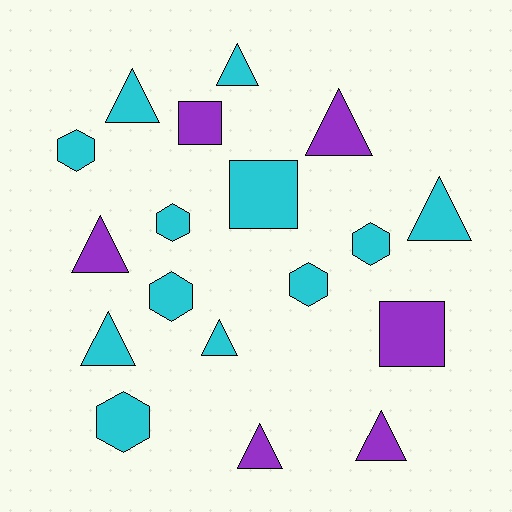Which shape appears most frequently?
Triangle, with 9 objects.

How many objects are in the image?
There are 18 objects.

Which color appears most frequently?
Cyan, with 12 objects.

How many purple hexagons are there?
There are no purple hexagons.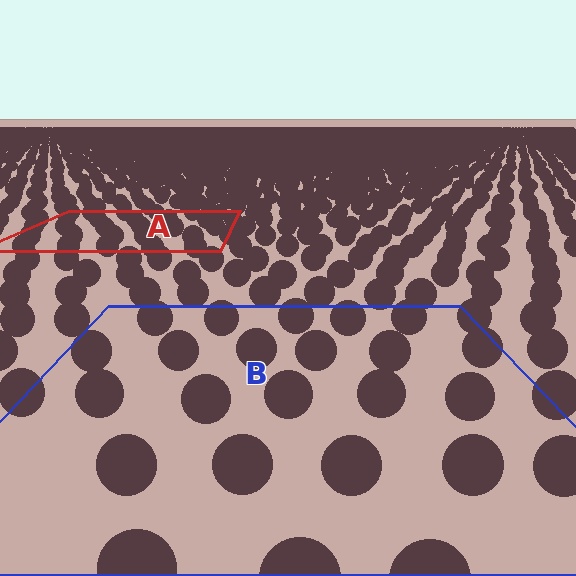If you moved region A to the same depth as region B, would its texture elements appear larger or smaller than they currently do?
They would appear larger. At a closer depth, the same texture elements are projected at a bigger on-screen size.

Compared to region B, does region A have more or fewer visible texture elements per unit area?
Region A has more texture elements per unit area — they are packed more densely because it is farther away.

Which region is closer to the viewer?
Region B is closer. The texture elements there are larger and more spread out.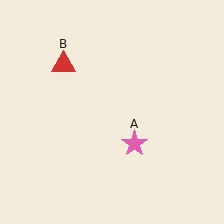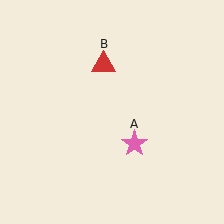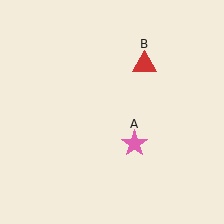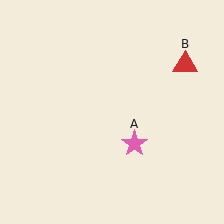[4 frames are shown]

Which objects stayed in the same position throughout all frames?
Pink star (object A) remained stationary.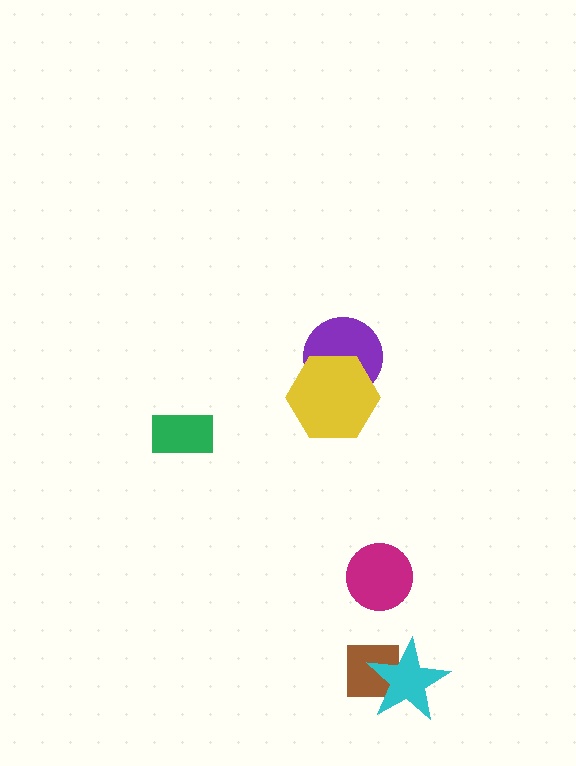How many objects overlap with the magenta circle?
0 objects overlap with the magenta circle.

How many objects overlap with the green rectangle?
0 objects overlap with the green rectangle.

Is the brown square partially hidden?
Yes, it is partially covered by another shape.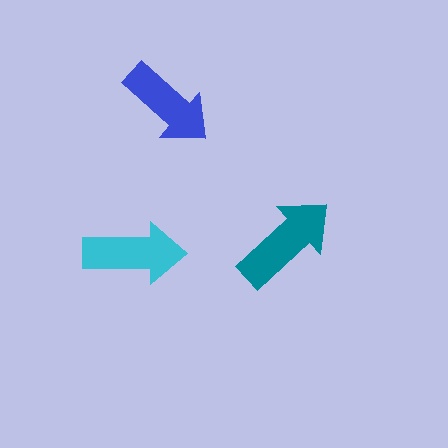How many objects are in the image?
There are 3 objects in the image.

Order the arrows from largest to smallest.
the teal one, the cyan one, the blue one.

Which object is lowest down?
The cyan arrow is bottommost.